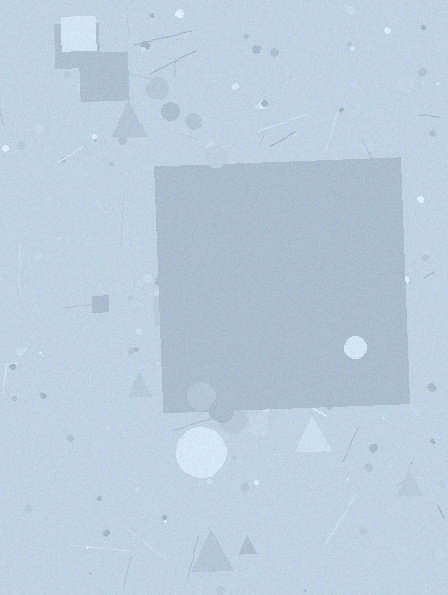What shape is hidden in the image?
A square is hidden in the image.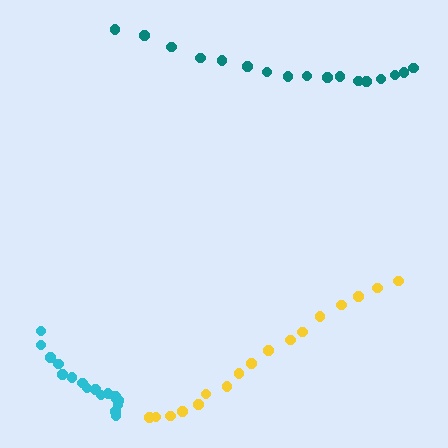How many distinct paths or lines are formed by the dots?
There are 3 distinct paths.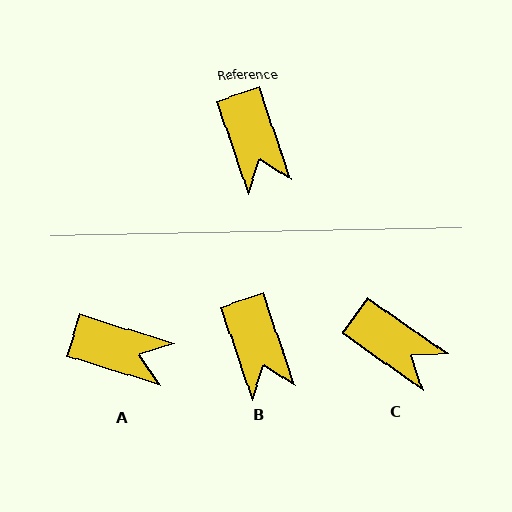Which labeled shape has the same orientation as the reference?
B.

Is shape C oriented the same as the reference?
No, it is off by about 37 degrees.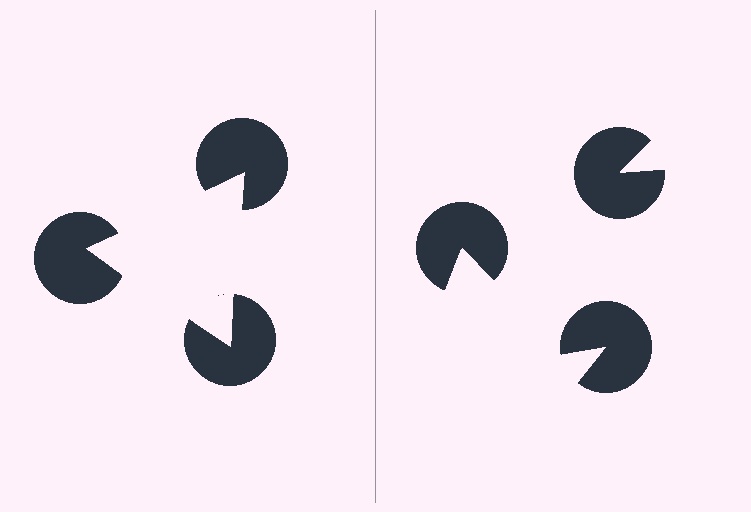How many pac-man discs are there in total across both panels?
6 — 3 on each side.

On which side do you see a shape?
An illusory triangle appears on the left side. On the right side the wedge cuts are rotated, so no coherent shape forms.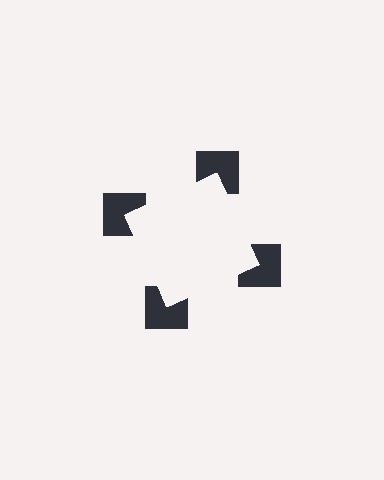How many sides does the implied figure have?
4 sides.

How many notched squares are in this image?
There are 4 — one at each vertex of the illusory square.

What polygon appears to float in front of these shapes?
An illusory square — its edges are inferred from the aligned wedge cuts in the notched squares, not physically drawn.